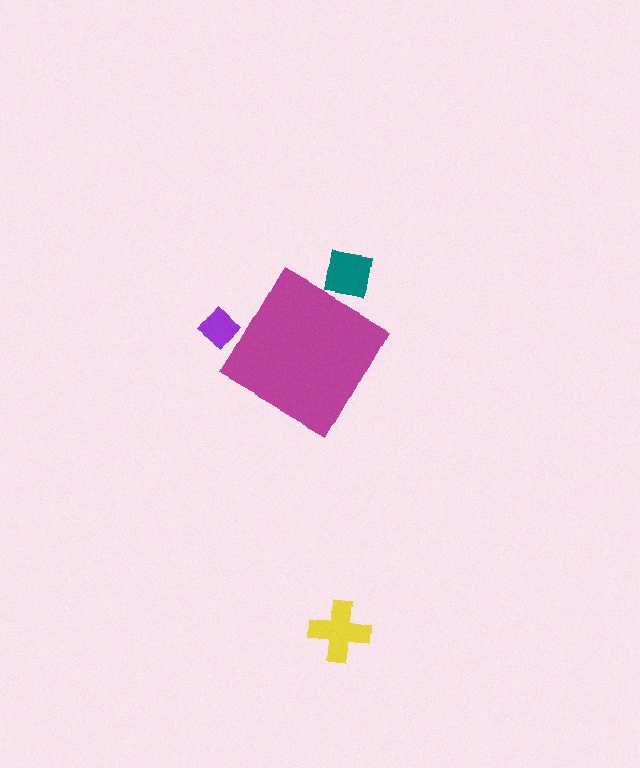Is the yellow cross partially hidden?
No, the yellow cross is fully visible.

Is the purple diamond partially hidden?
Yes, the purple diamond is partially hidden behind the magenta diamond.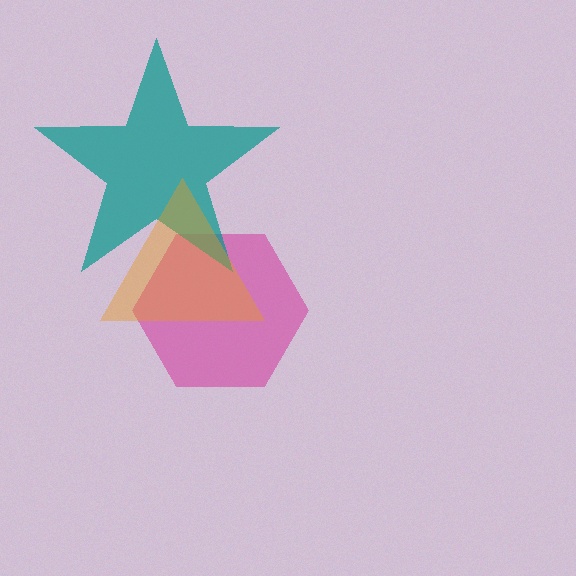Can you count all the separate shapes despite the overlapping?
Yes, there are 3 separate shapes.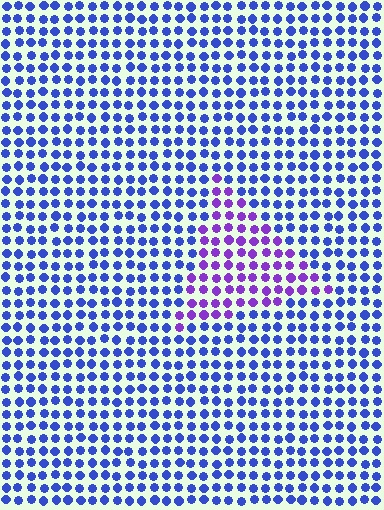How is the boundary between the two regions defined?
The boundary is defined purely by a slight shift in hue (about 43 degrees). Spacing, size, and orientation are identical on both sides.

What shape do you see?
I see a triangle.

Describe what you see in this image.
The image is filled with small blue elements in a uniform arrangement. A triangle-shaped region is visible where the elements are tinted to a slightly different hue, forming a subtle color boundary.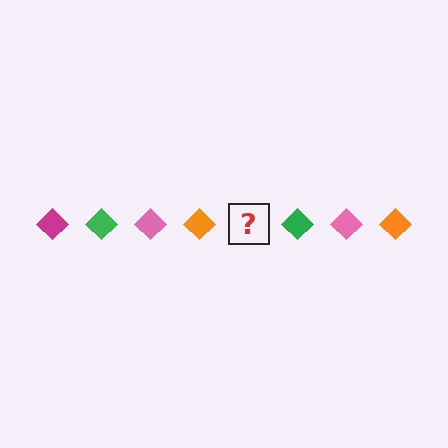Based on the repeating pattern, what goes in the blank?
The blank should be a magenta diamond.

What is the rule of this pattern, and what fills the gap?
The rule is that the pattern cycles through magenta, green, pink, orange diamonds. The gap should be filled with a magenta diamond.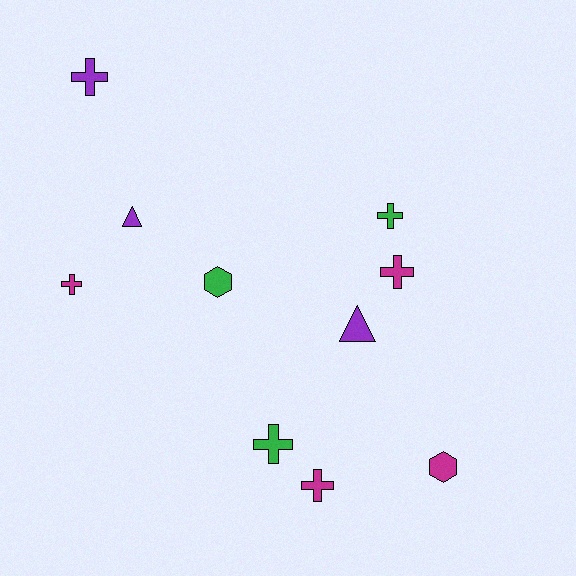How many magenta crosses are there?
There are 3 magenta crosses.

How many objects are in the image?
There are 10 objects.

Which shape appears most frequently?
Cross, with 6 objects.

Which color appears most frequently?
Magenta, with 4 objects.